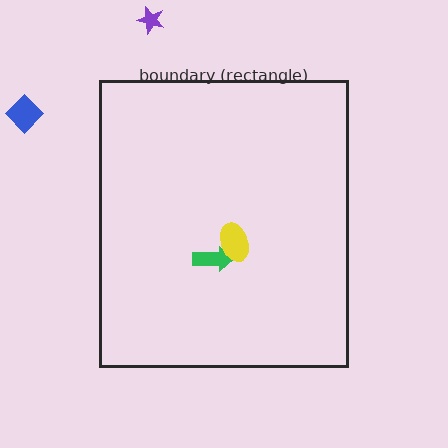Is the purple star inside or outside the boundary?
Outside.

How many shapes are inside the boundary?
2 inside, 2 outside.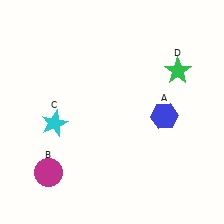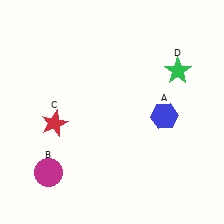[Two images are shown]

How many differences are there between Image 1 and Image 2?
There is 1 difference between the two images.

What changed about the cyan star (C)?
In Image 1, C is cyan. In Image 2, it changed to red.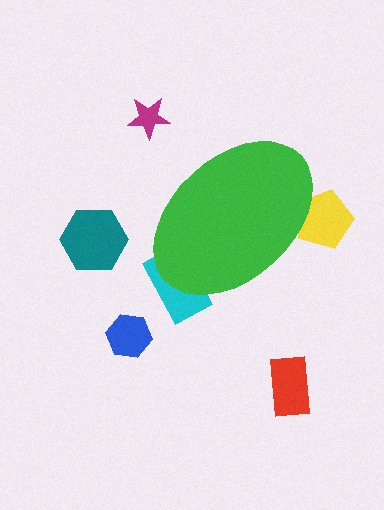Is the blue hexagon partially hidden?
No, the blue hexagon is fully visible.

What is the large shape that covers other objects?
A green ellipse.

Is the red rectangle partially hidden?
No, the red rectangle is fully visible.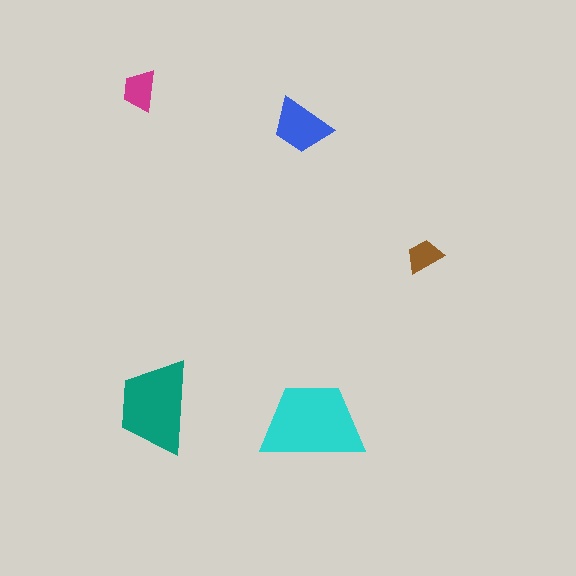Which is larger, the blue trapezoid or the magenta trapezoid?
The blue one.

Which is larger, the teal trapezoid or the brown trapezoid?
The teal one.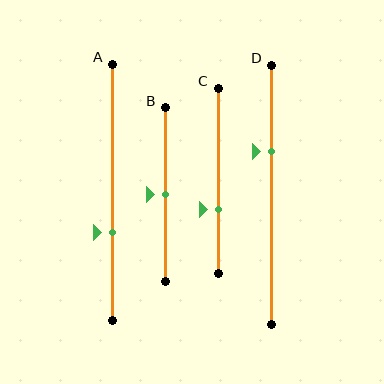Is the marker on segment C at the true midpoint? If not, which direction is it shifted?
No, the marker on segment C is shifted downward by about 16% of the segment length.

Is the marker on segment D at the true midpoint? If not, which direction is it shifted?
No, the marker on segment D is shifted upward by about 17% of the segment length.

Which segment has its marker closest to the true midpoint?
Segment B has its marker closest to the true midpoint.